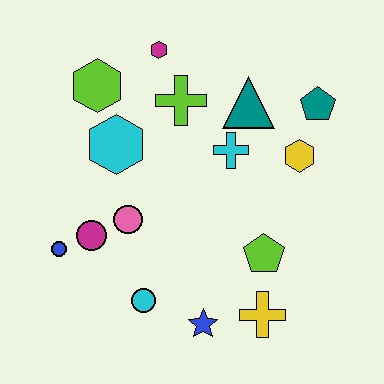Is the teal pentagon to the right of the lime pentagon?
Yes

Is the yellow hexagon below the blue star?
No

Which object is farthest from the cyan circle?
The teal pentagon is farthest from the cyan circle.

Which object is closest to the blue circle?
The magenta circle is closest to the blue circle.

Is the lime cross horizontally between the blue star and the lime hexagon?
Yes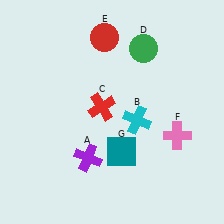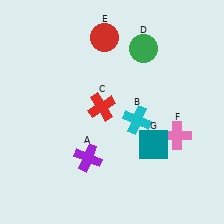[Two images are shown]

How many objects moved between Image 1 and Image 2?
1 object moved between the two images.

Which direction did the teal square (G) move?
The teal square (G) moved right.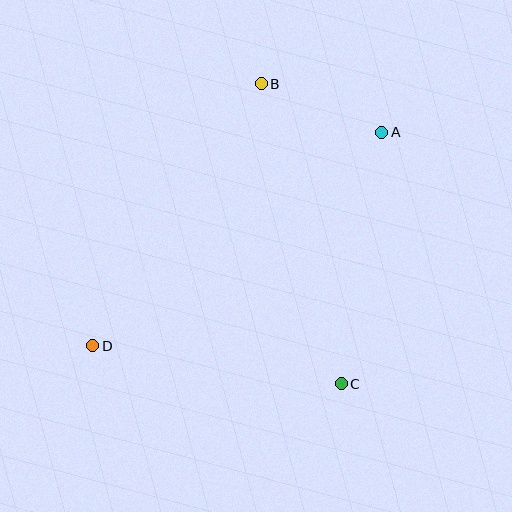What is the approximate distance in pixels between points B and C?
The distance between B and C is approximately 310 pixels.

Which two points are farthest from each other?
Points A and D are farthest from each other.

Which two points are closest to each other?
Points A and B are closest to each other.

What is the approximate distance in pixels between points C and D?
The distance between C and D is approximately 252 pixels.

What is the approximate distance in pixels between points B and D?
The distance between B and D is approximately 312 pixels.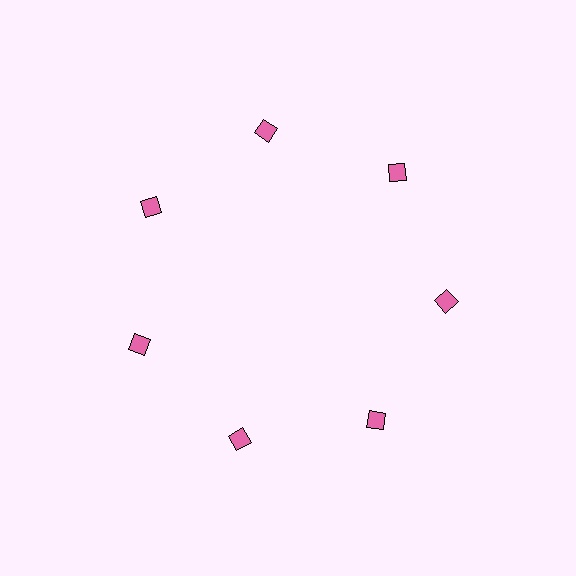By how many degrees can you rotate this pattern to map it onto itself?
The pattern maps onto itself every 51 degrees of rotation.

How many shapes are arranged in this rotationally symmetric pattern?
There are 7 shapes, arranged in 7 groups of 1.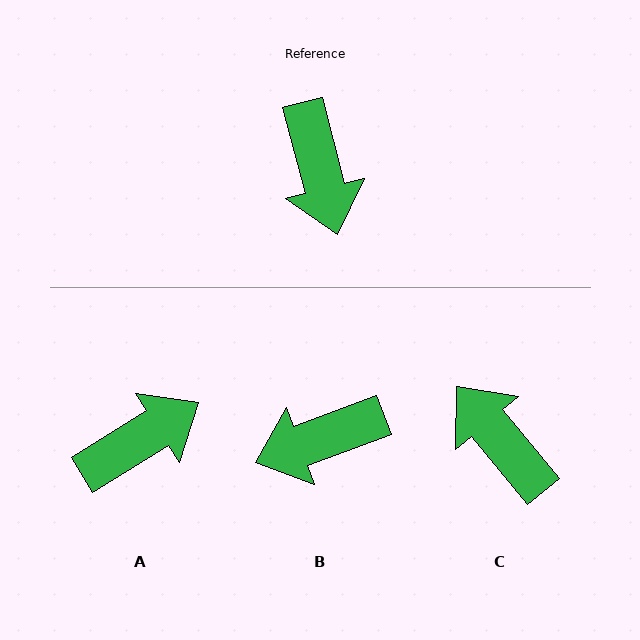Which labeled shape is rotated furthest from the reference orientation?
C, about 155 degrees away.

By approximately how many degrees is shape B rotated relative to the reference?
Approximately 84 degrees clockwise.